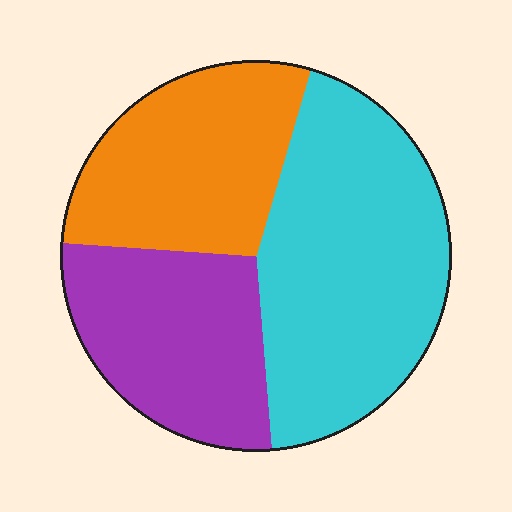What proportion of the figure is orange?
Orange covers around 30% of the figure.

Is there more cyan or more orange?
Cyan.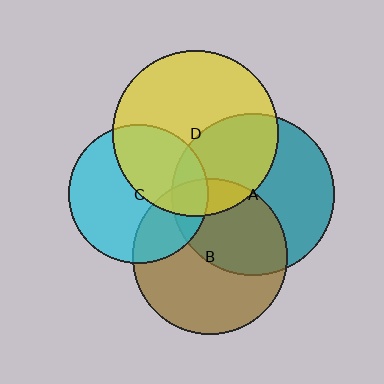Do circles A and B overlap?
Yes.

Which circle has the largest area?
Circle D (yellow).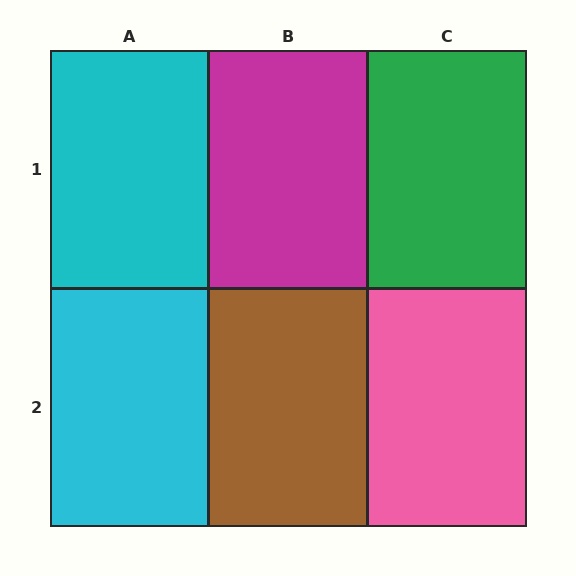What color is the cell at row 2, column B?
Brown.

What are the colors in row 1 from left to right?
Cyan, magenta, green.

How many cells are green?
1 cell is green.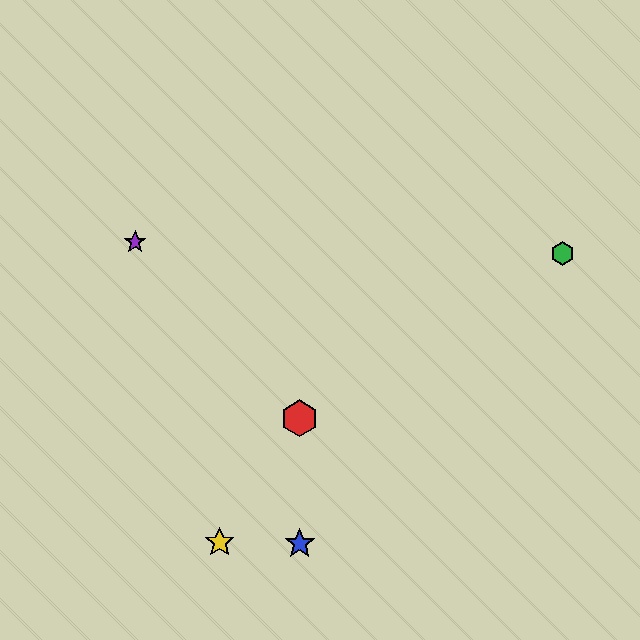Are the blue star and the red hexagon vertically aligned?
Yes, both are at x≈300.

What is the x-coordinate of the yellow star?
The yellow star is at x≈220.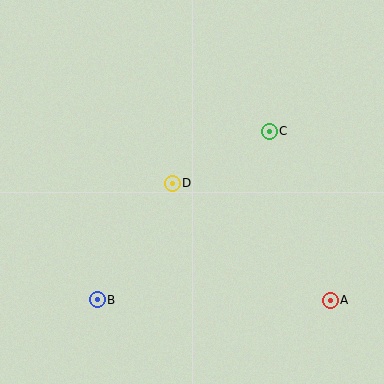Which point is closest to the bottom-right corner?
Point A is closest to the bottom-right corner.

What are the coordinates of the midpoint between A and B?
The midpoint between A and B is at (214, 300).